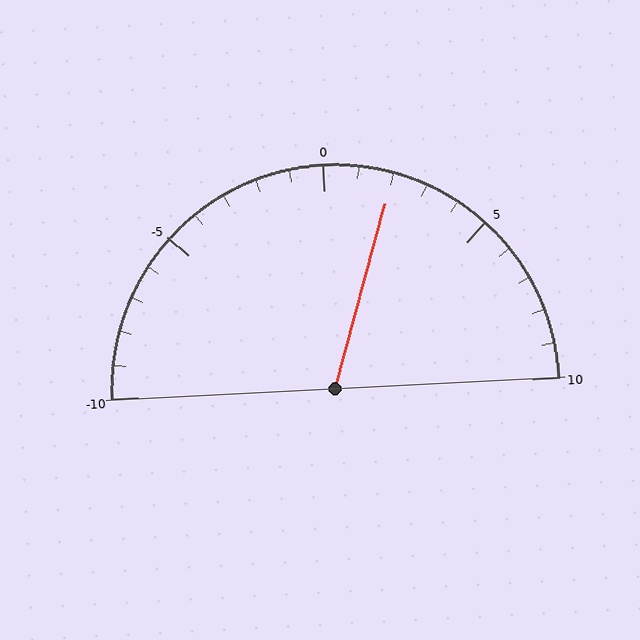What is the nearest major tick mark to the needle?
The nearest major tick mark is 0.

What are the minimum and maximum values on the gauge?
The gauge ranges from -10 to 10.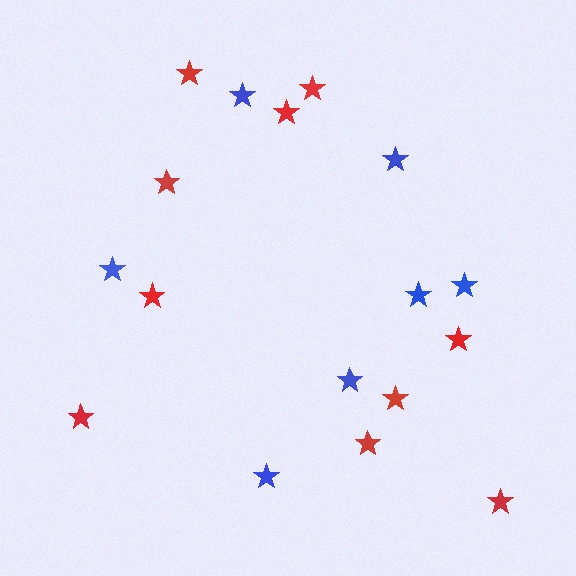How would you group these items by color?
There are 2 groups: one group of red stars (10) and one group of blue stars (7).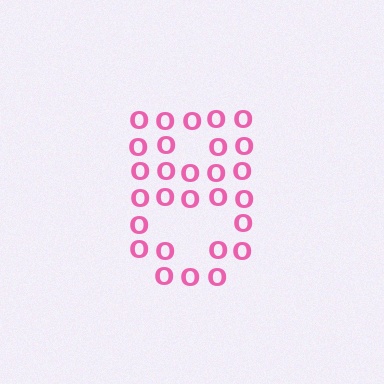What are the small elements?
The small elements are letter O's.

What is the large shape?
The large shape is the digit 8.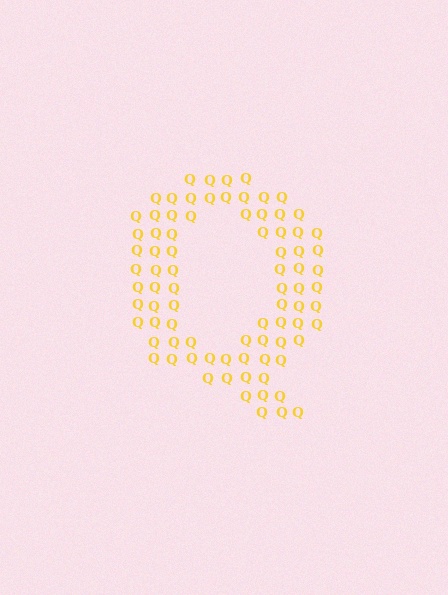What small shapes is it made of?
It is made of small letter Q's.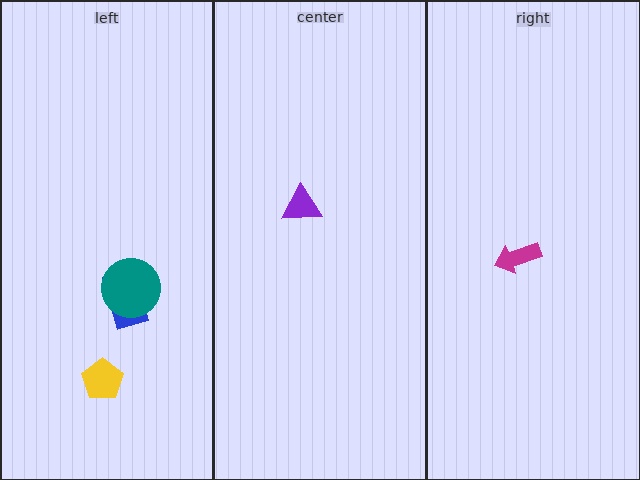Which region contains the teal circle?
The left region.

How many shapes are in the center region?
1.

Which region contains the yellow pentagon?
The left region.